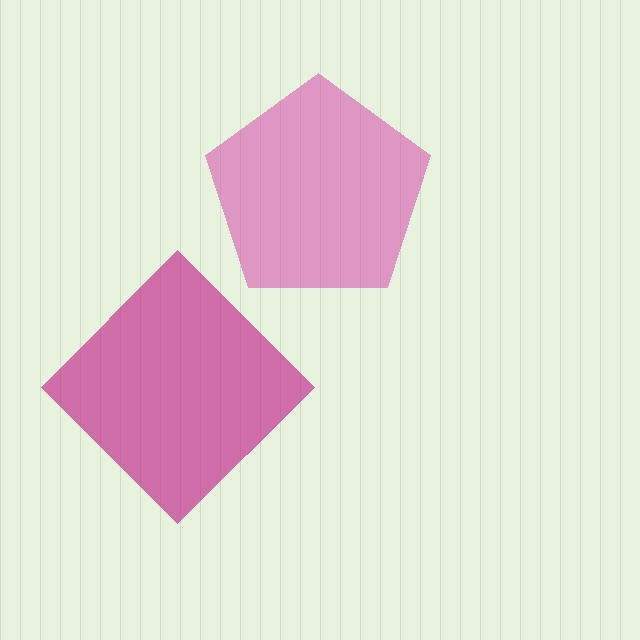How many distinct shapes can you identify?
There are 2 distinct shapes: a magenta diamond, a pink pentagon.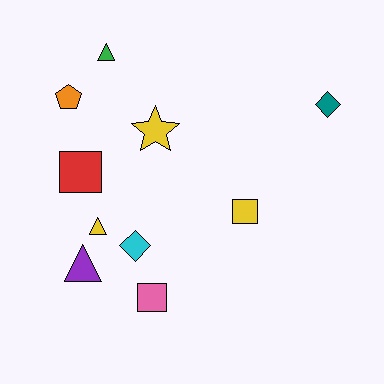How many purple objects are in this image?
There is 1 purple object.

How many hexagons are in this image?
There are no hexagons.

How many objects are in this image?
There are 10 objects.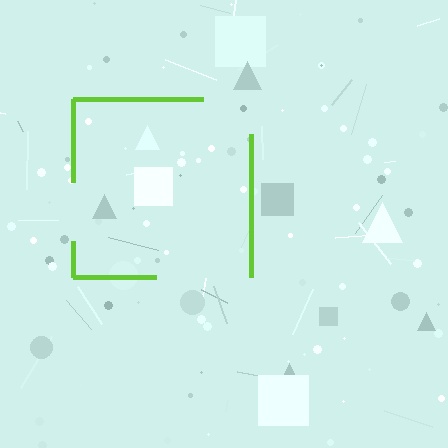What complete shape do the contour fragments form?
The contour fragments form a square.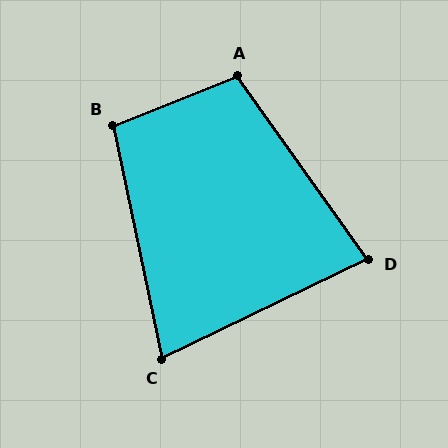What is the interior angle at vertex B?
Approximately 100 degrees (obtuse).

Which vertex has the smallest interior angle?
C, at approximately 76 degrees.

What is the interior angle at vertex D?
Approximately 80 degrees (acute).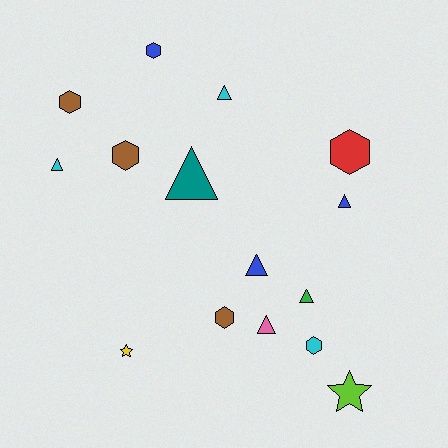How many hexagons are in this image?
There are 6 hexagons.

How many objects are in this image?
There are 15 objects.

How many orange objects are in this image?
There are no orange objects.